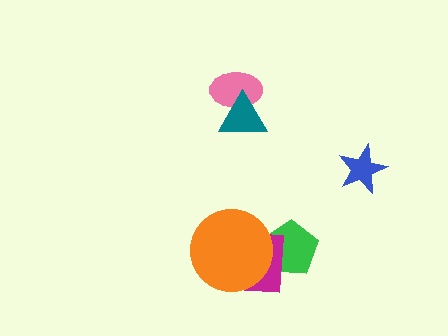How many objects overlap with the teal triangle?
1 object overlaps with the teal triangle.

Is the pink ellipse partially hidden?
Yes, it is partially covered by another shape.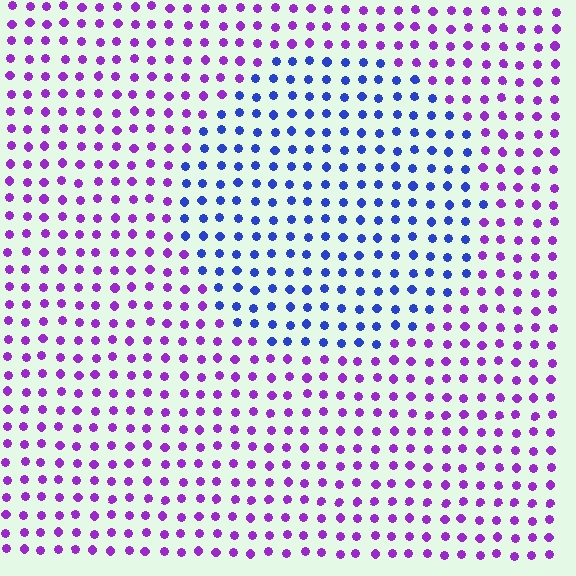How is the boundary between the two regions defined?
The boundary is defined purely by a slight shift in hue (about 51 degrees). Spacing, size, and orientation are identical on both sides.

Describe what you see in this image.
The image is filled with small purple elements in a uniform arrangement. A circle-shaped region is visible where the elements are tinted to a slightly different hue, forming a subtle color boundary.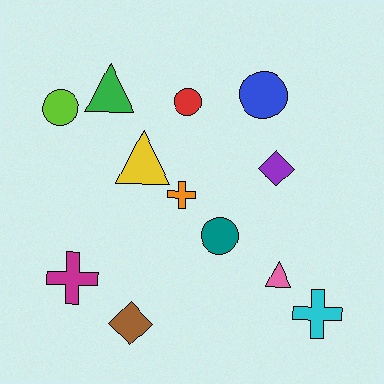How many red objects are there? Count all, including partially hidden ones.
There is 1 red object.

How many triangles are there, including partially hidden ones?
There are 3 triangles.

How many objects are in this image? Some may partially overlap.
There are 12 objects.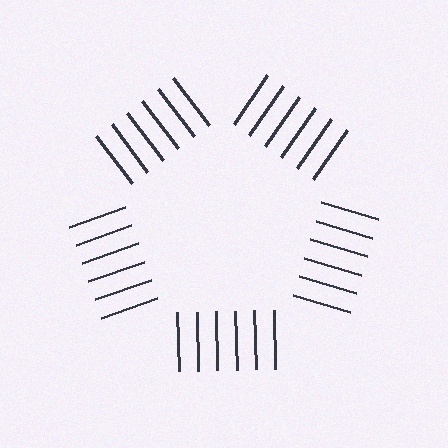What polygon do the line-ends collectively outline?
An illusory pentagon — the line segments terminate on its edges but no continuous stroke is drawn.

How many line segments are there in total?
30 — 6 along each of the 5 edges.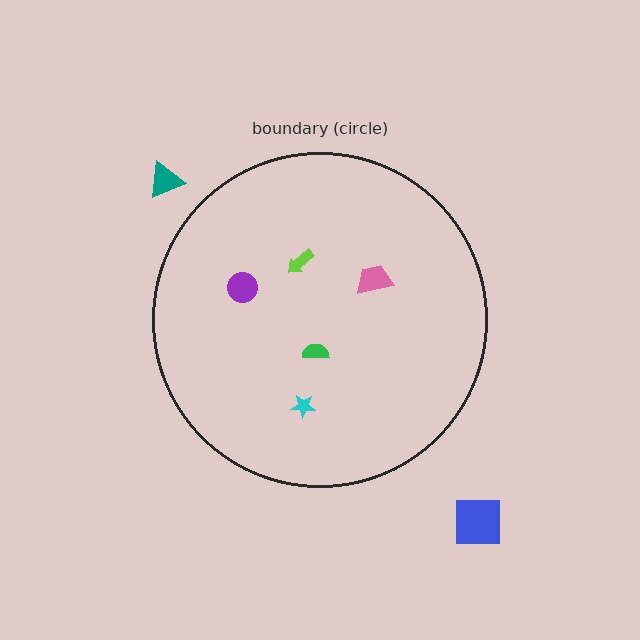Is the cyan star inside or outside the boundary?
Inside.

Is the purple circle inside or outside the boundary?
Inside.